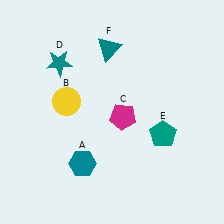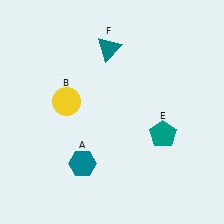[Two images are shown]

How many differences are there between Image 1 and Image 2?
There are 2 differences between the two images.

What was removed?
The teal star (D), the magenta pentagon (C) were removed in Image 2.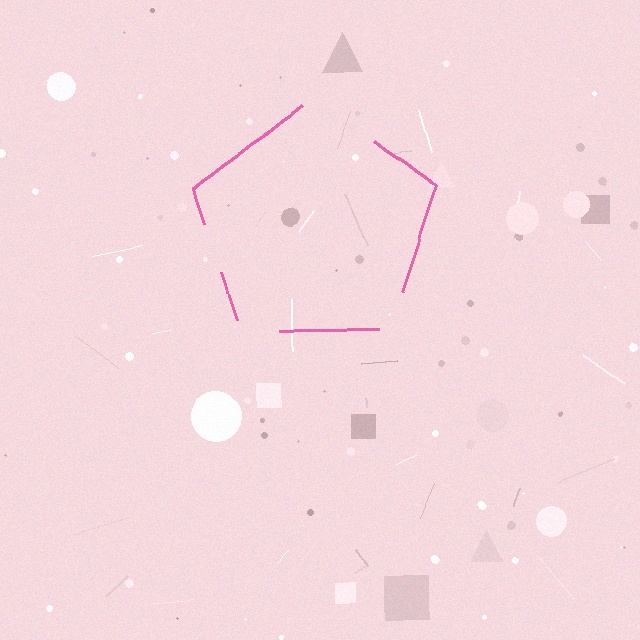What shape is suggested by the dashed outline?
The dashed outline suggests a pentagon.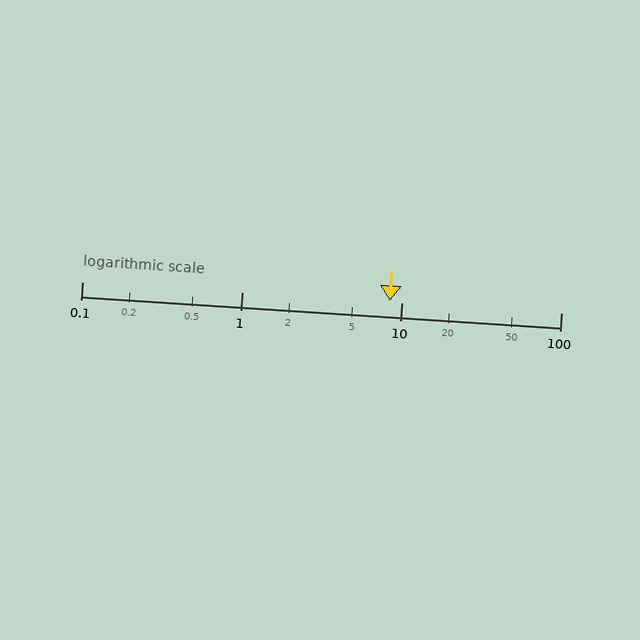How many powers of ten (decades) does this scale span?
The scale spans 3 decades, from 0.1 to 100.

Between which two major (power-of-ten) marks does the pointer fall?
The pointer is between 1 and 10.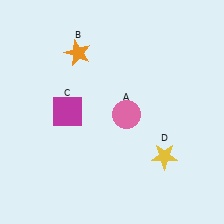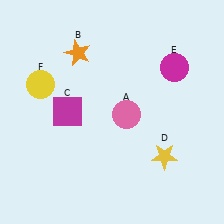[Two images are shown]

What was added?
A magenta circle (E), a yellow circle (F) were added in Image 2.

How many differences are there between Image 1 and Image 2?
There are 2 differences between the two images.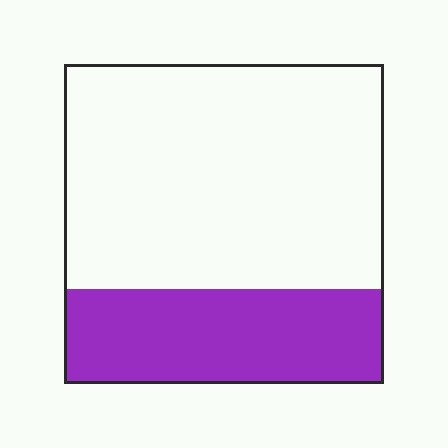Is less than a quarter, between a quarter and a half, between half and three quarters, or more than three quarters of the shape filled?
Between a quarter and a half.